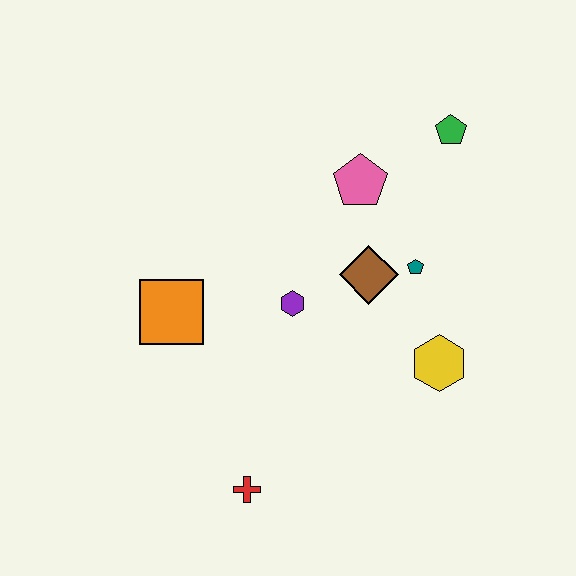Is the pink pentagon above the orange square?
Yes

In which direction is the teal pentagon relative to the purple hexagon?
The teal pentagon is to the right of the purple hexagon.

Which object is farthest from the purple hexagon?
The green pentagon is farthest from the purple hexagon.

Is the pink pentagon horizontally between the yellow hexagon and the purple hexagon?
Yes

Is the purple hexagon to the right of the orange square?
Yes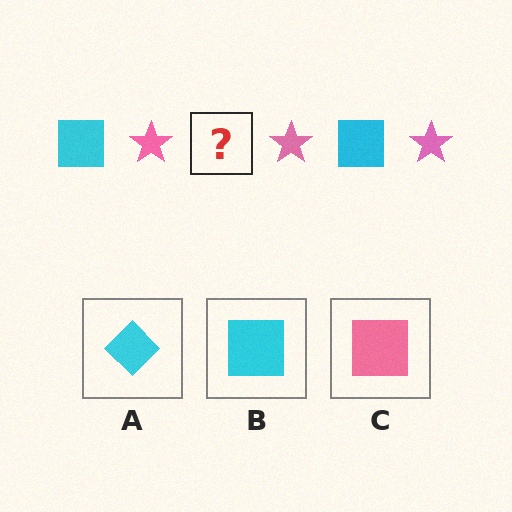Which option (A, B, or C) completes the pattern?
B.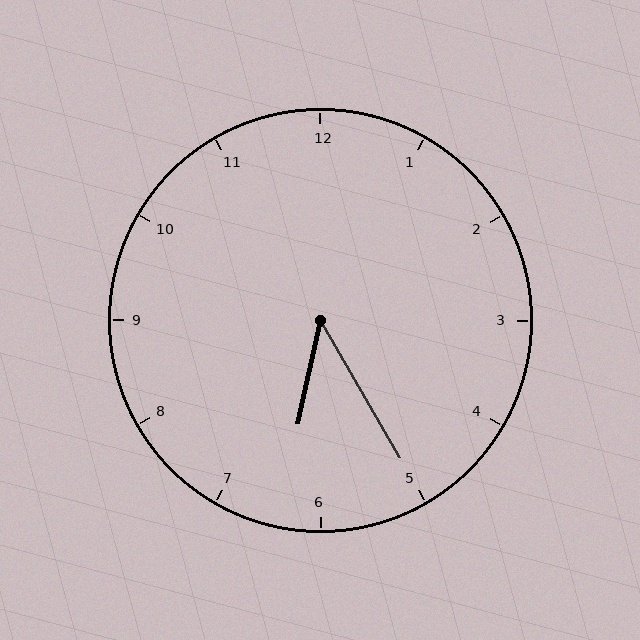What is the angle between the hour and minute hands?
Approximately 42 degrees.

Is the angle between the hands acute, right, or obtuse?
It is acute.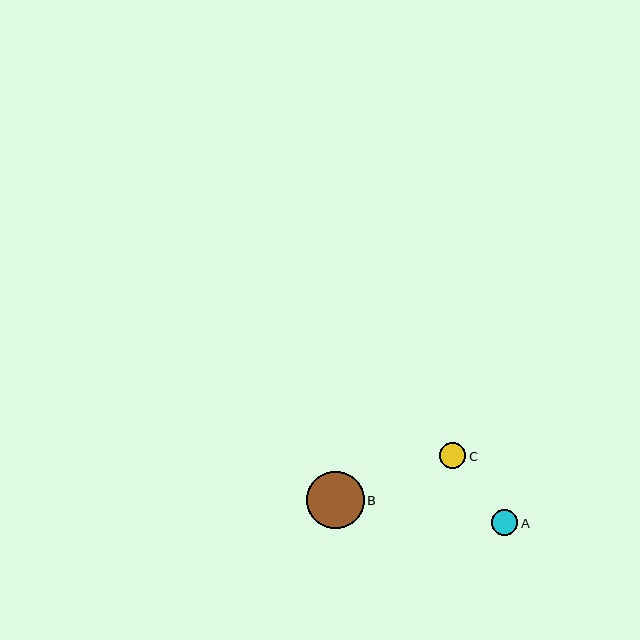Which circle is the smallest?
Circle A is the smallest with a size of approximately 26 pixels.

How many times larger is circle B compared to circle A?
Circle B is approximately 2.2 times the size of circle A.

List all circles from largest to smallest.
From largest to smallest: B, C, A.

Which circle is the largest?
Circle B is the largest with a size of approximately 58 pixels.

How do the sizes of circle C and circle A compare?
Circle C and circle A are approximately the same size.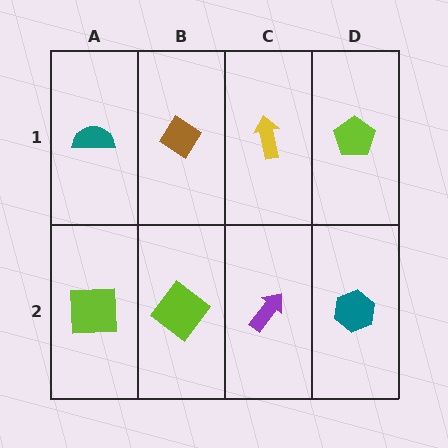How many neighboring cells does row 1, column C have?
3.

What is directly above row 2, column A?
A teal semicircle.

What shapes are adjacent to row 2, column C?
A yellow arrow (row 1, column C), a lime diamond (row 2, column B), a teal hexagon (row 2, column D).